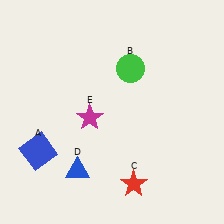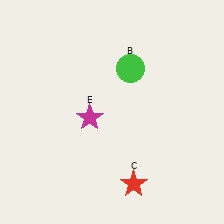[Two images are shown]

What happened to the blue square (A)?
The blue square (A) was removed in Image 2. It was in the bottom-left area of Image 1.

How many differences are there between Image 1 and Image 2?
There are 2 differences between the two images.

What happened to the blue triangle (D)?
The blue triangle (D) was removed in Image 2. It was in the bottom-left area of Image 1.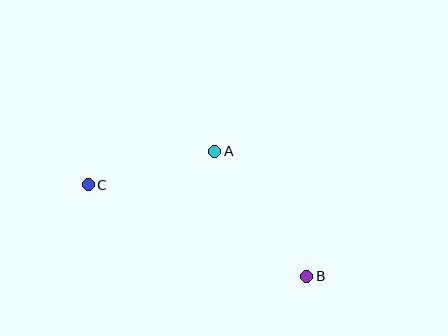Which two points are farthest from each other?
Points B and C are farthest from each other.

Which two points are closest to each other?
Points A and C are closest to each other.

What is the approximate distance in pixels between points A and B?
The distance between A and B is approximately 155 pixels.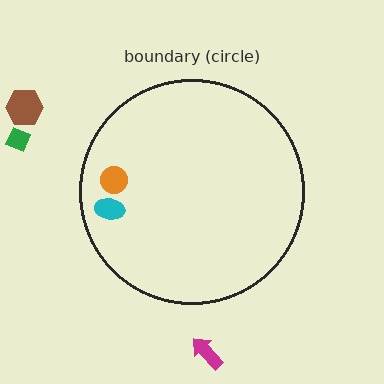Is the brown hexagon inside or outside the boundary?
Outside.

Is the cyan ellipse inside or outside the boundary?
Inside.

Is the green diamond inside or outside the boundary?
Outside.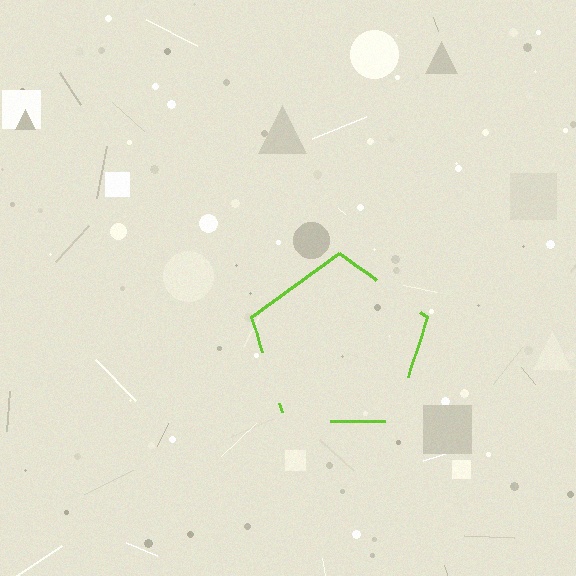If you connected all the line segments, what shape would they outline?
They would outline a pentagon.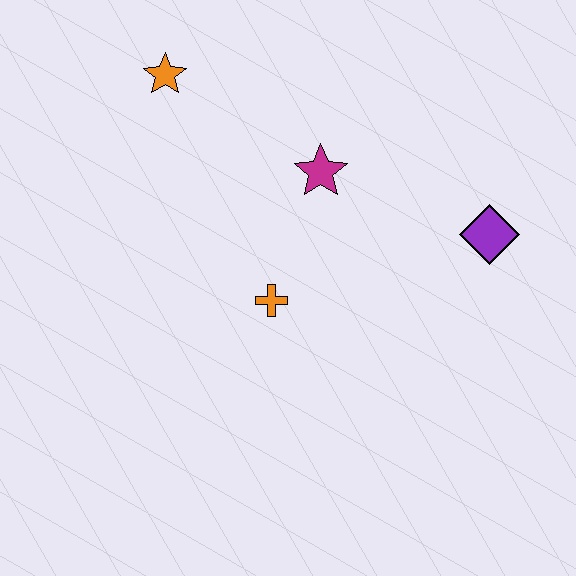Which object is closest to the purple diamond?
The magenta star is closest to the purple diamond.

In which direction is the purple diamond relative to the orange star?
The purple diamond is to the right of the orange star.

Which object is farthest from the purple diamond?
The orange star is farthest from the purple diamond.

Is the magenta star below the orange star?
Yes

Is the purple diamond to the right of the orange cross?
Yes